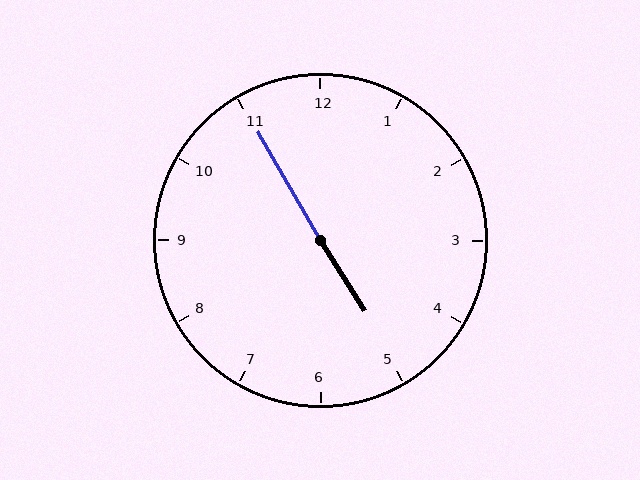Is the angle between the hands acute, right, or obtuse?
It is obtuse.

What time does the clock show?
4:55.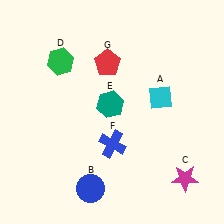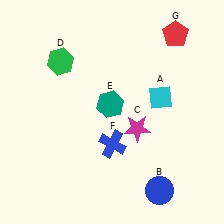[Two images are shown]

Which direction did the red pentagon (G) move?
The red pentagon (G) moved right.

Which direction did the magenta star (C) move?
The magenta star (C) moved up.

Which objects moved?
The objects that moved are: the blue circle (B), the magenta star (C), the red pentagon (G).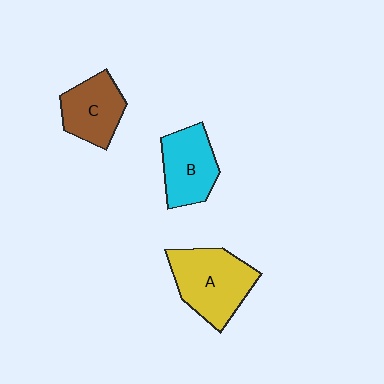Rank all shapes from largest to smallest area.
From largest to smallest: A (yellow), B (cyan), C (brown).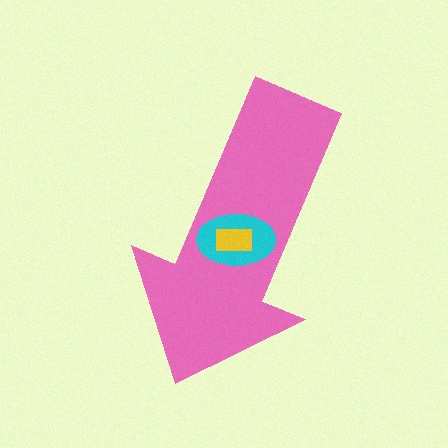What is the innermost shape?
The yellow rectangle.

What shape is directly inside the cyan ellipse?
The yellow rectangle.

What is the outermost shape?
The pink arrow.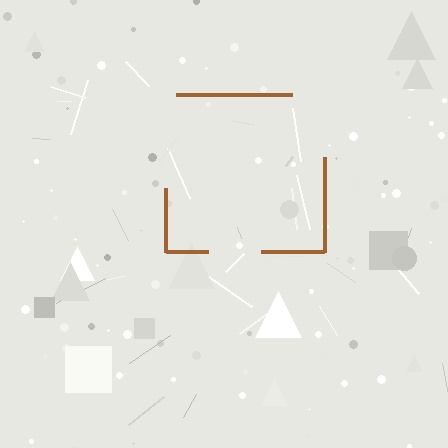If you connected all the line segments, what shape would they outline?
They would outline a square.